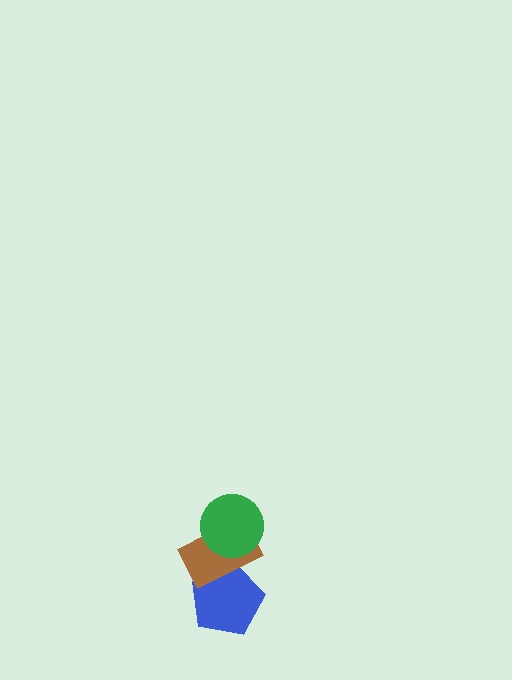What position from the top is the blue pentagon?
The blue pentagon is 3rd from the top.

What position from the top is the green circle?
The green circle is 1st from the top.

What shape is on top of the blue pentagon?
The brown rectangle is on top of the blue pentagon.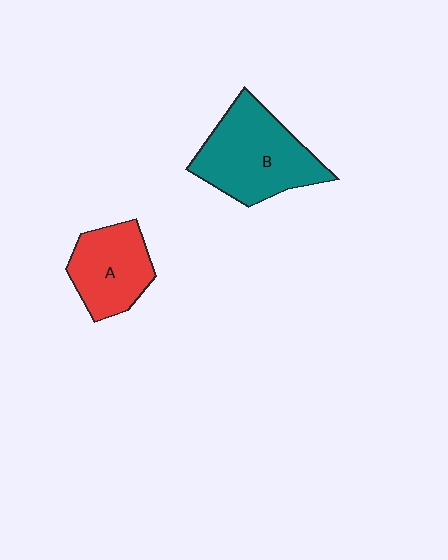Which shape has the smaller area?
Shape A (red).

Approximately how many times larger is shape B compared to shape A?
Approximately 1.4 times.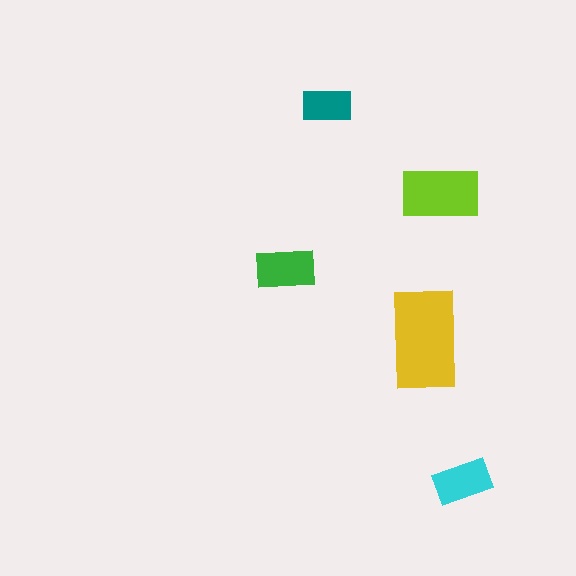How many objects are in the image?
There are 5 objects in the image.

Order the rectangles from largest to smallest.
the yellow one, the lime one, the green one, the cyan one, the teal one.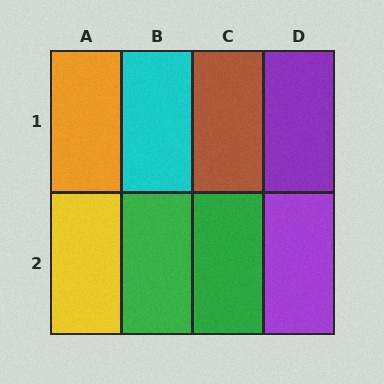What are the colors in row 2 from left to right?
Yellow, green, green, purple.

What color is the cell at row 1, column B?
Cyan.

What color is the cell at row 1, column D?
Purple.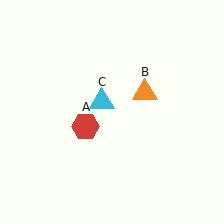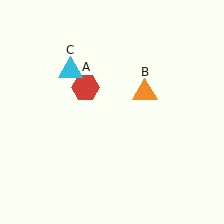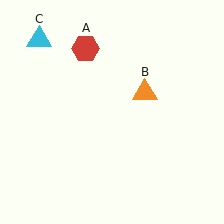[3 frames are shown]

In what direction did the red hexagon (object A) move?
The red hexagon (object A) moved up.